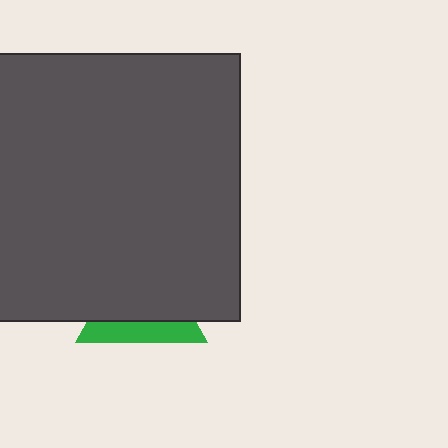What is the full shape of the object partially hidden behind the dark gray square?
The partially hidden object is a green triangle.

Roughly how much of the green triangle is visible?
A small part of it is visible (roughly 34%).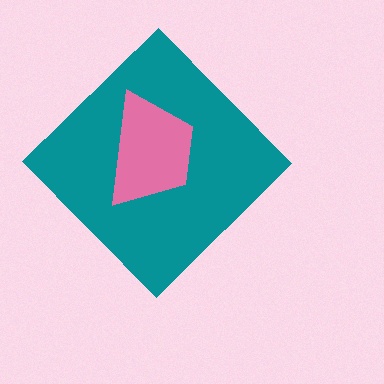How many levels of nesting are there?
2.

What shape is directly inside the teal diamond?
The pink trapezoid.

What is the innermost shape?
The pink trapezoid.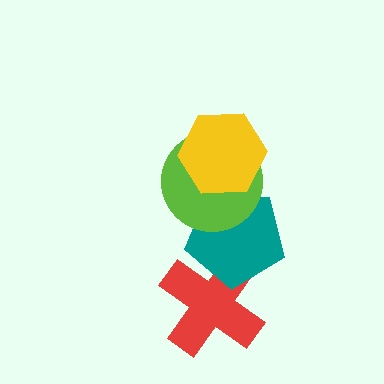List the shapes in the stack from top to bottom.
From top to bottom: the yellow hexagon, the lime circle, the teal pentagon, the red cross.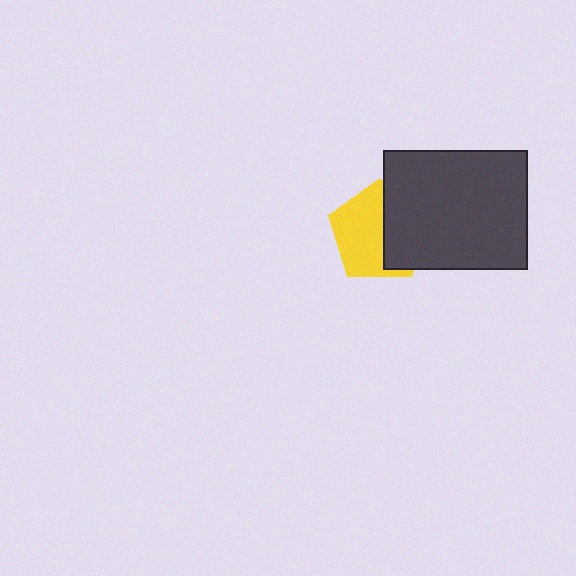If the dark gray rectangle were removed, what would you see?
You would see the complete yellow pentagon.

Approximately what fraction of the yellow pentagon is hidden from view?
Roughly 41% of the yellow pentagon is hidden behind the dark gray rectangle.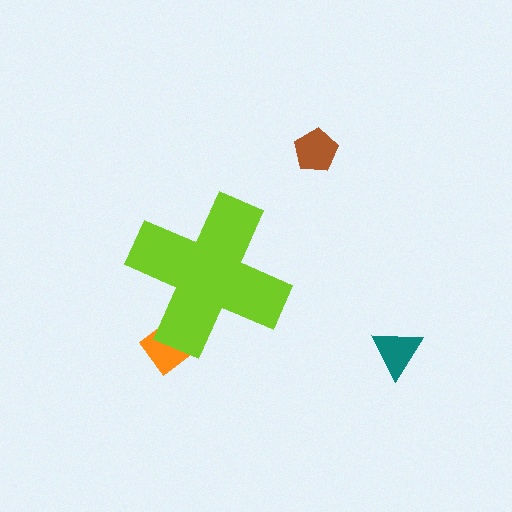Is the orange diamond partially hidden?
Yes, the orange diamond is partially hidden behind the lime cross.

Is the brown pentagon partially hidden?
No, the brown pentagon is fully visible.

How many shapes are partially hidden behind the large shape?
1 shape is partially hidden.